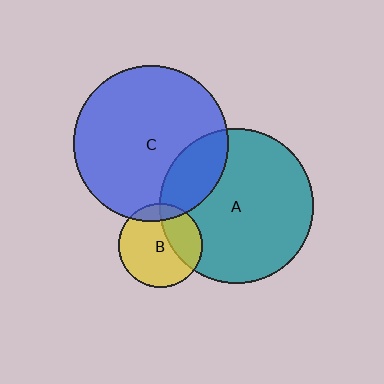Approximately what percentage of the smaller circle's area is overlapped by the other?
Approximately 15%.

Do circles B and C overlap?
Yes.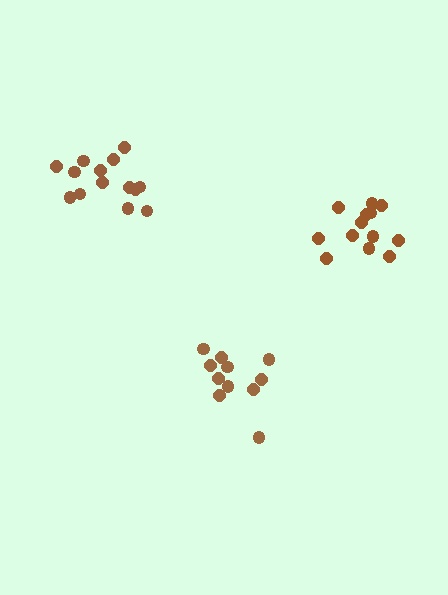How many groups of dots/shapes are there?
There are 3 groups.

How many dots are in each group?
Group 1: 14 dots, Group 2: 13 dots, Group 3: 11 dots (38 total).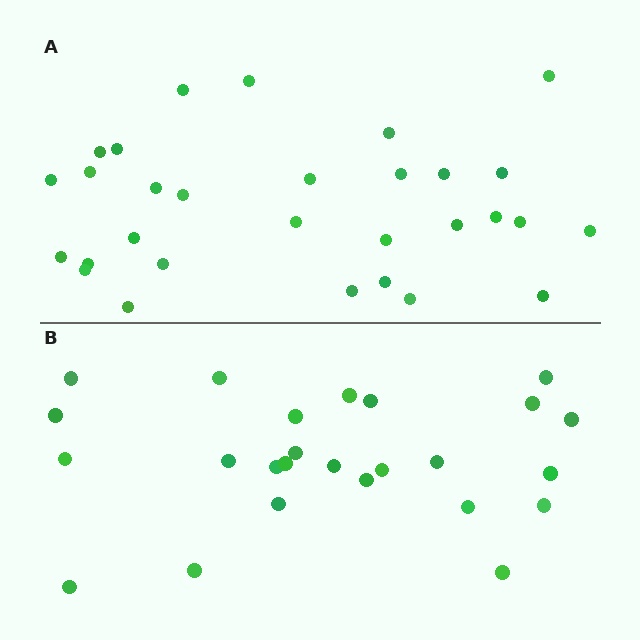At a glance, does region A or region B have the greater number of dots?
Region A (the top region) has more dots.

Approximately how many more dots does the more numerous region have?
Region A has about 5 more dots than region B.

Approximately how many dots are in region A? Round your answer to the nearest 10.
About 30 dots.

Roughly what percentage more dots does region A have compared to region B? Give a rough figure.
About 20% more.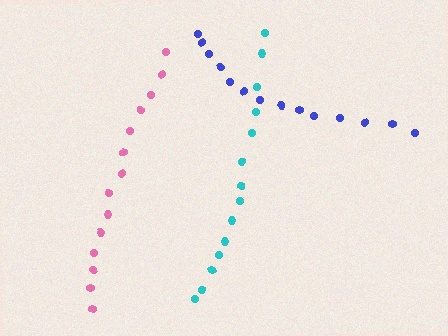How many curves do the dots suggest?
There are 3 distinct paths.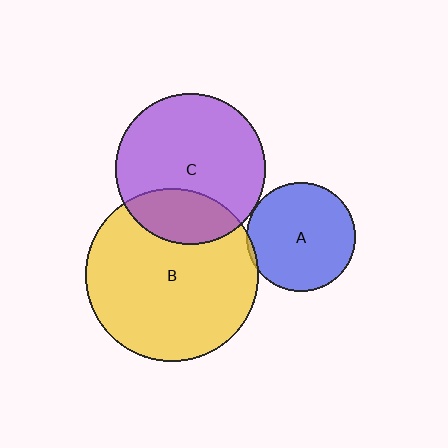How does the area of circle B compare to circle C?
Approximately 1.3 times.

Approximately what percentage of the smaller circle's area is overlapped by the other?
Approximately 5%.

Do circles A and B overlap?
Yes.